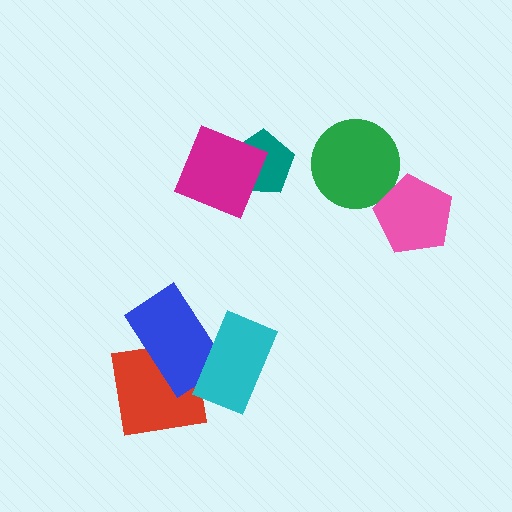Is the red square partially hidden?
Yes, it is partially covered by another shape.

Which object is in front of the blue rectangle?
The cyan rectangle is in front of the blue rectangle.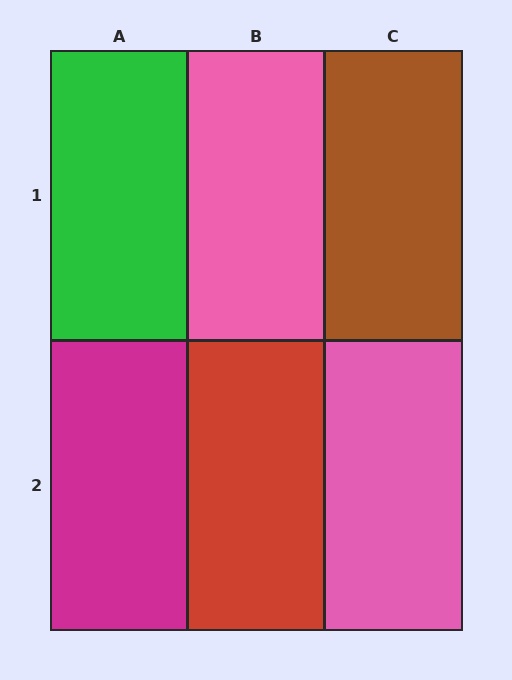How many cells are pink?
2 cells are pink.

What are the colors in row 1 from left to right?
Green, pink, brown.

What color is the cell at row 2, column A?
Magenta.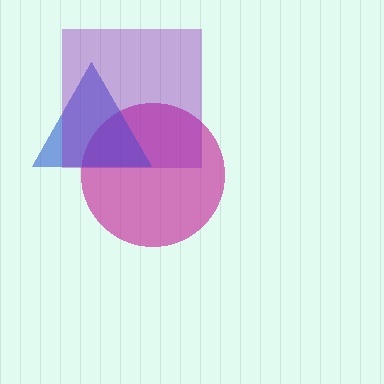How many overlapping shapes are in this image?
There are 3 overlapping shapes in the image.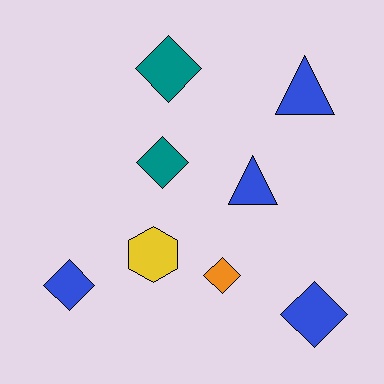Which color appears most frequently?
Blue, with 4 objects.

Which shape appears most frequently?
Diamond, with 5 objects.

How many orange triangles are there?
There are no orange triangles.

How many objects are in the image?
There are 8 objects.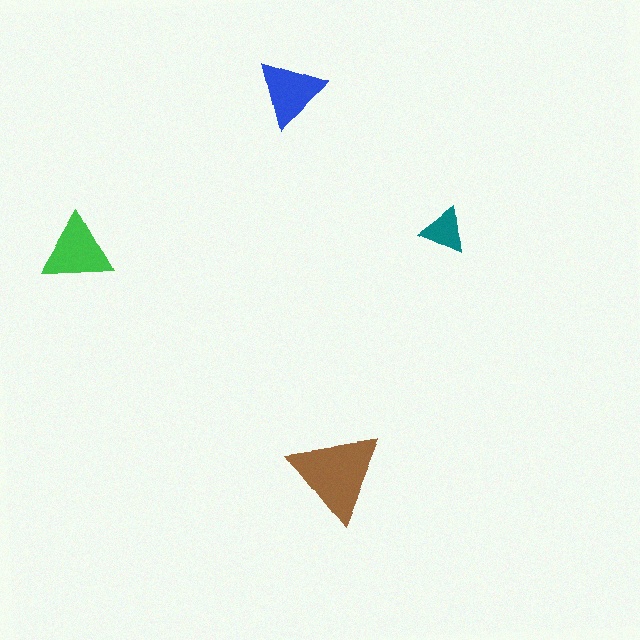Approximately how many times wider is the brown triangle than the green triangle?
About 1.5 times wider.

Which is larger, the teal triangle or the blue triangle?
The blue one.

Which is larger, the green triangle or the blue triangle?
The green one.